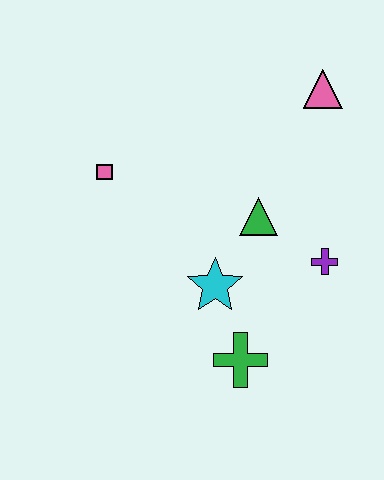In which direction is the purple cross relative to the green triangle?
The purple cross is to the right of the green triangle.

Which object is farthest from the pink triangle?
The green cross is farthest from the pink triangle.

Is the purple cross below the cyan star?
No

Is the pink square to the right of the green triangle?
No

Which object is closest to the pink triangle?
The green triangle is closest to the pink triangle.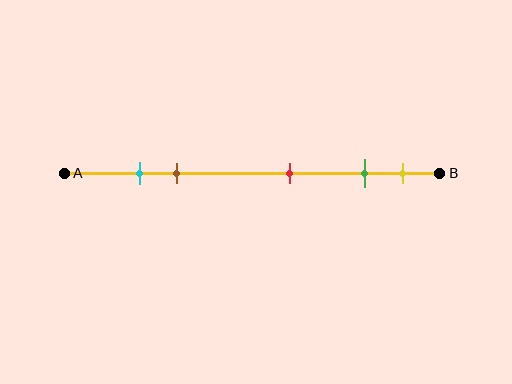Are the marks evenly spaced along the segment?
No, the marks are not evenly spaced.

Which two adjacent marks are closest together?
The cyan and brown marks are the closest adjacent pair.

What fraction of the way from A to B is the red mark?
The red mark is approximately 60% (0.6) of the way from A to B.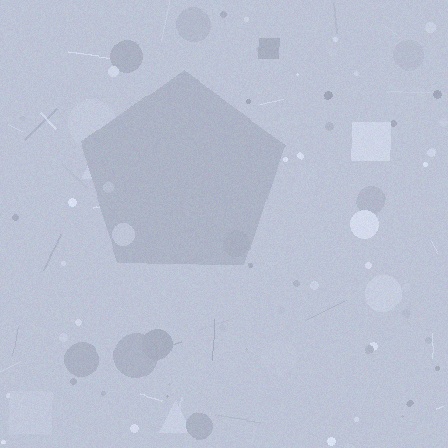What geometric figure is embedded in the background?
A pentagon is embedded in the background.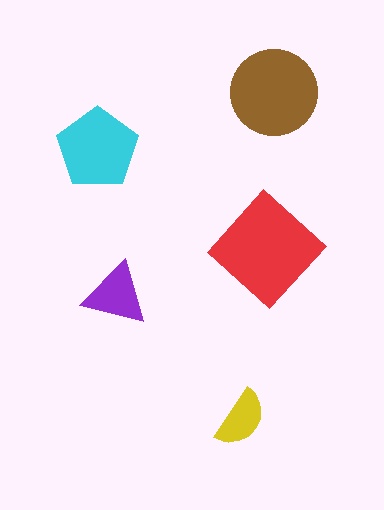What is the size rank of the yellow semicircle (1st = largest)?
5th.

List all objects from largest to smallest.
The red diamond, the brown circle, the cyan pentagon, the purple triangle, the yellow semicircle.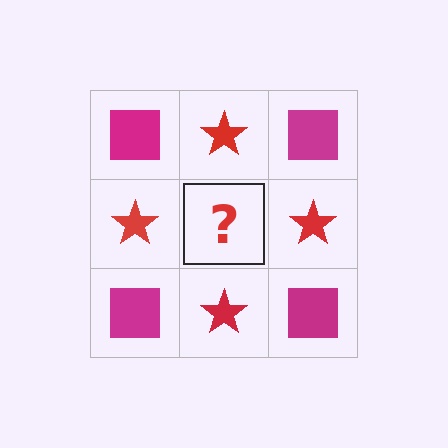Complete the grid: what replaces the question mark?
The question mark should be replaced with a magenta square.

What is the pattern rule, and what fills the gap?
The rule is that it alternates magenta square and red star in a checkerboard pattern. The gap should be filled with a magenta square.